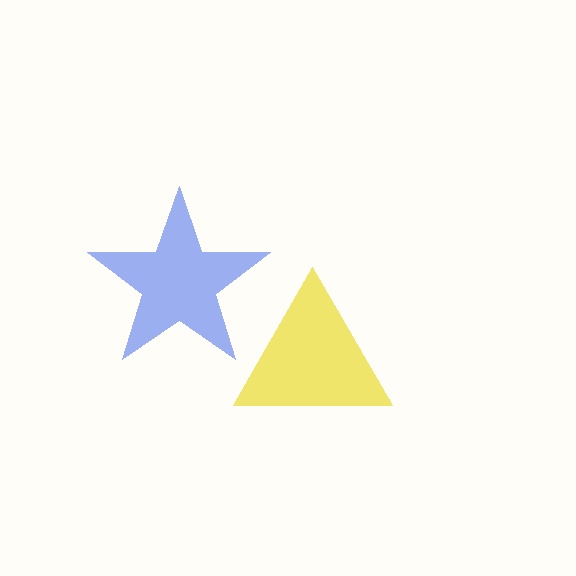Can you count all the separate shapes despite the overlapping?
Yes, there are 2 separate shapes.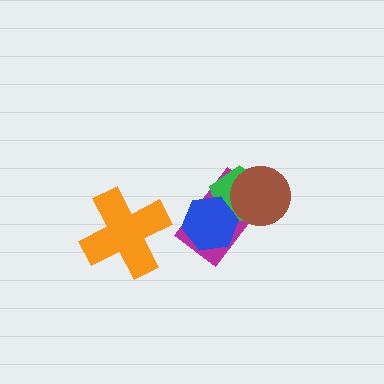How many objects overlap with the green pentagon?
3 objects overlap with the green pentagon.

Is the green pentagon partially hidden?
Yes, it is partially covered by another shape.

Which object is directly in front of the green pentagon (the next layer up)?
The brown circle is directly in front of the green pentagon.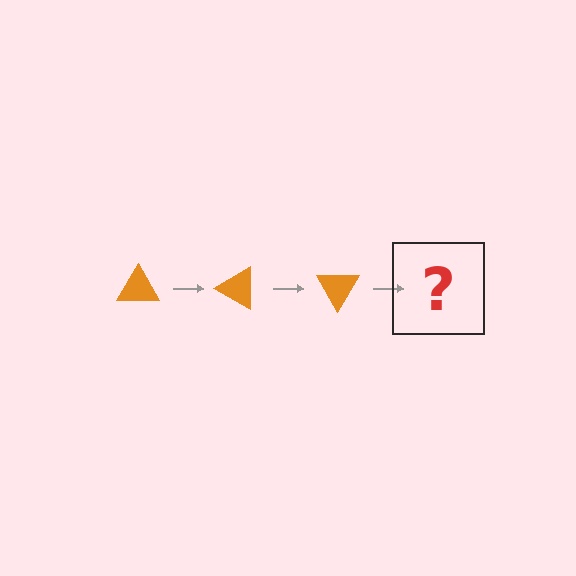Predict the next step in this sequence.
The next step is an orange triangle rotated 90 degrees.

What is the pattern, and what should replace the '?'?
The pattern is that the triangle rotates 30 degrees each step. The '?' should be an orange triangle rotated 90 degrees.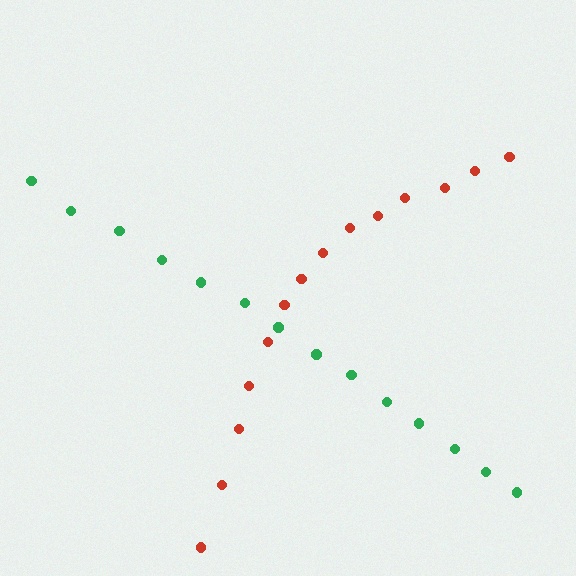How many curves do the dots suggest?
There are 2 distinct paths.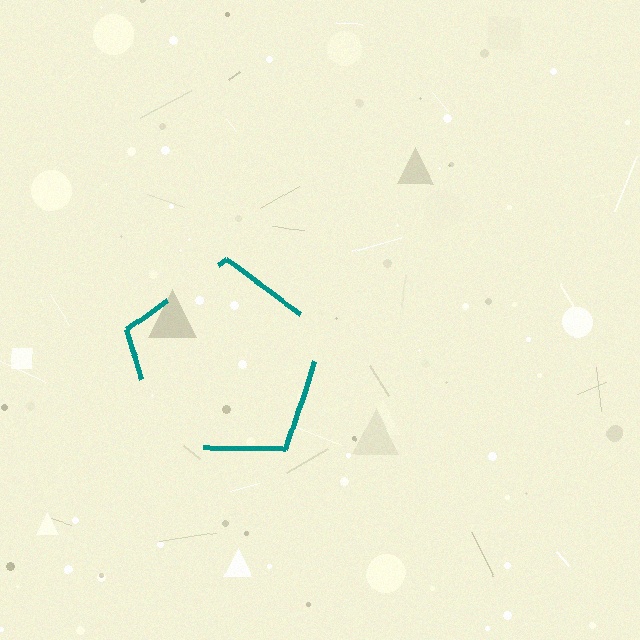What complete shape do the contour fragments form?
The contour fragments form a pentagon.